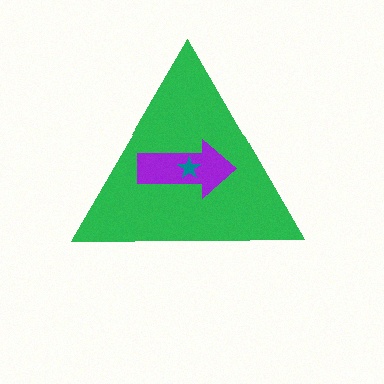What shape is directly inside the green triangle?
The purple arrow.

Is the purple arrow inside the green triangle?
Yes.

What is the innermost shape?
The teal star.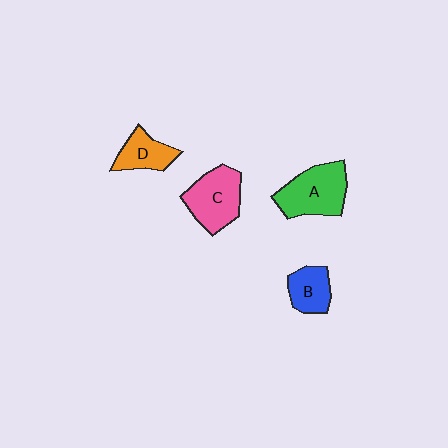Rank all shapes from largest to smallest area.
From largest to smallest: A (green), C (pink), D (orange), B (blue).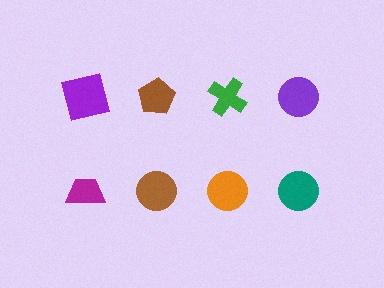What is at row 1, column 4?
A purple circle.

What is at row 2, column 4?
A teal circle.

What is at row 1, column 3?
A green cross.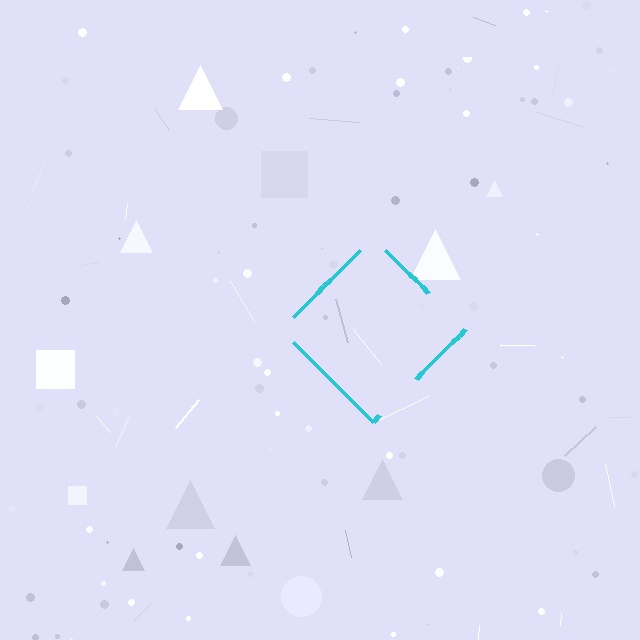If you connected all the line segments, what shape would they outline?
They would outline a diamond.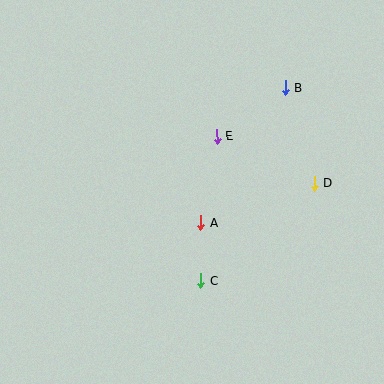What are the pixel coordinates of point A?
Point A is at (201, 223).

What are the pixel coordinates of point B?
Point B is at (285, 88).